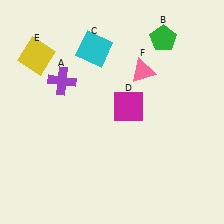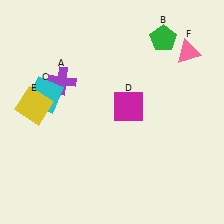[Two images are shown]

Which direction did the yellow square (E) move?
The yellow square (E) moved down.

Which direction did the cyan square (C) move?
The cyan square (C) moved left.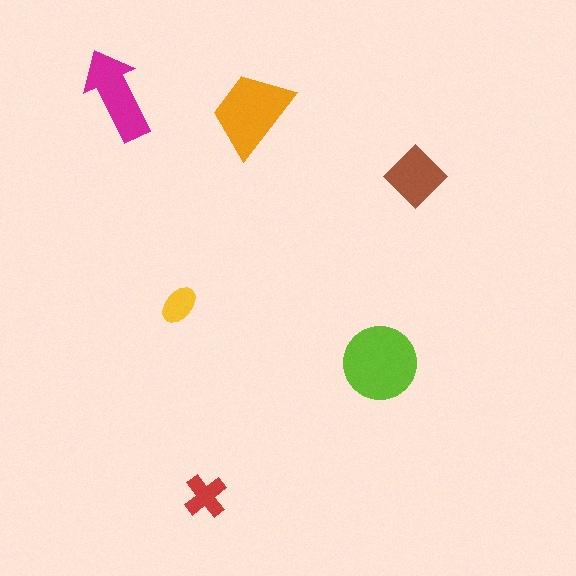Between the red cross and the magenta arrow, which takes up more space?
The magenta arrow.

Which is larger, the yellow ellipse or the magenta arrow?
The magenta arrow.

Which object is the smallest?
The yellow ellipse.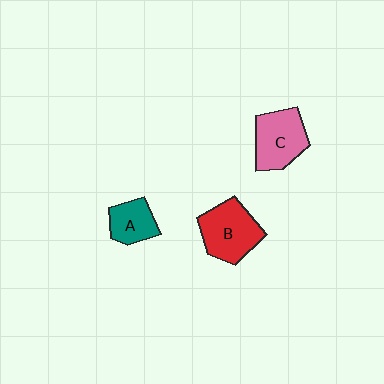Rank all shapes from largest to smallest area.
From largest to smallest: B (red), C (pink), A (teal).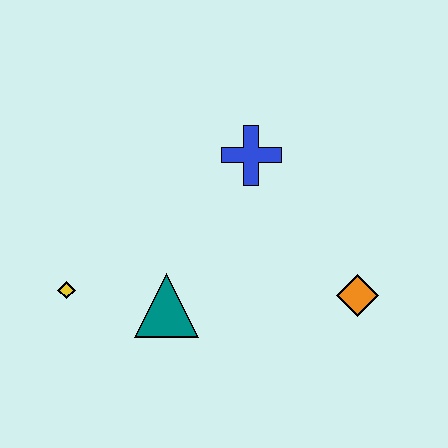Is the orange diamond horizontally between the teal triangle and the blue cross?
No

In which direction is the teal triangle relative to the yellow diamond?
The teal triangle is to the right of the yellow diamond.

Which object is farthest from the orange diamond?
The yellow diamond is farthest from the orange diamond.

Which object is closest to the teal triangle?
The yellow diamond is closest to the teal triangle.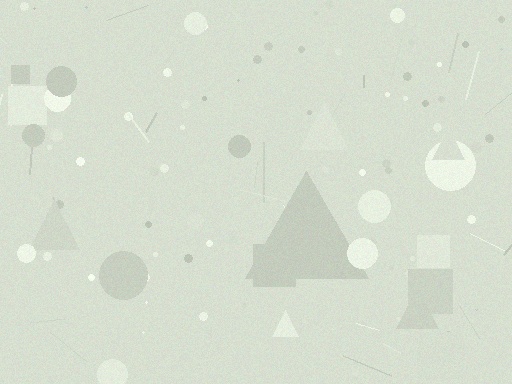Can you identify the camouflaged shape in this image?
The camouflaged shape is a triangle.